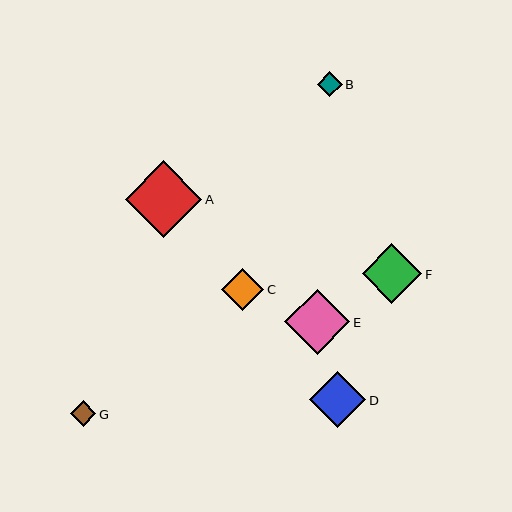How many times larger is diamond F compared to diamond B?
Diamond F is approximately 2.4 times the size of diamond B.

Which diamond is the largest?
Diamond A is the largest with a size of approximately 76 pixels.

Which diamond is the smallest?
Diamond B is the smallest with a size of approximately 25 pixels.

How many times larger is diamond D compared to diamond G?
Diamond D is approximately 2.2 times the size of diamond G.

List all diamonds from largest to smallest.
From largest to smallest: A, E, F, D, C, G, B.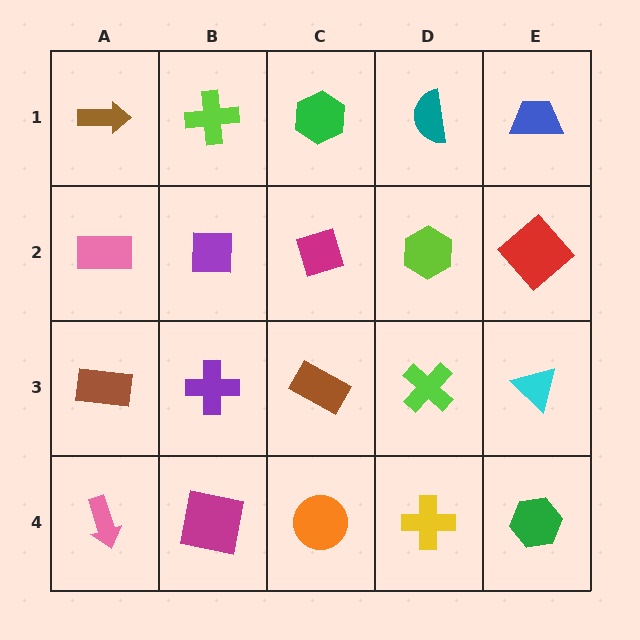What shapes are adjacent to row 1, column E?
A red diamond (row 2, column E), a teal semicircle (row 1, column D).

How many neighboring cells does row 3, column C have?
4.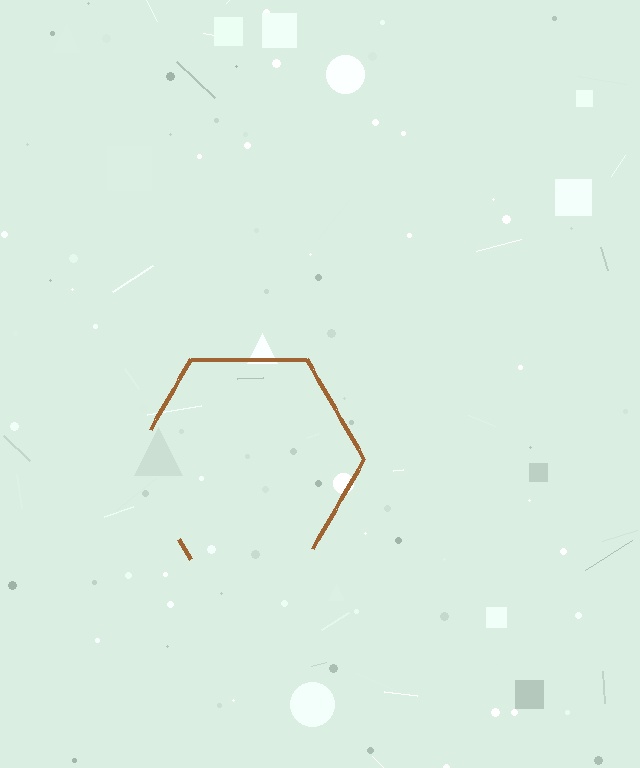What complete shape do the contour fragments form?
The contour fragments form a hexagon.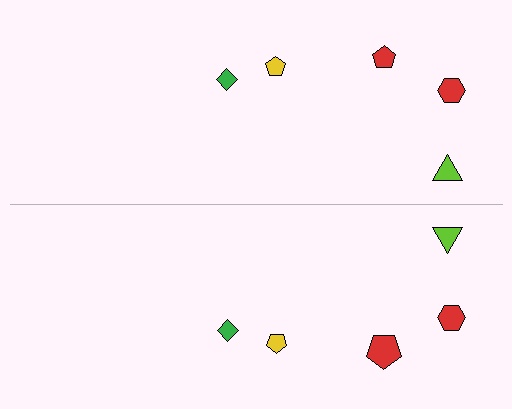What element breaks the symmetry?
The red pentagon on the bottom side has a different size than its mirror counterpart.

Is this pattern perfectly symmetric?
No, the pattern is not perfectly symmetric. The red pentagon on the bottom side has a different size than its mirror counterpart.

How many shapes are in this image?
There are 10 shapes in this image.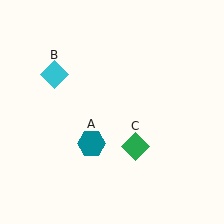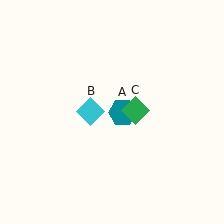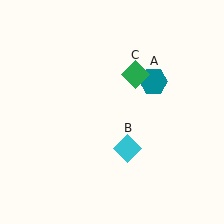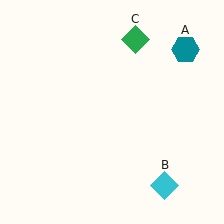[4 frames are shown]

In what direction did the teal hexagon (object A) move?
The teal hexagon (object A) moved up and to the right.